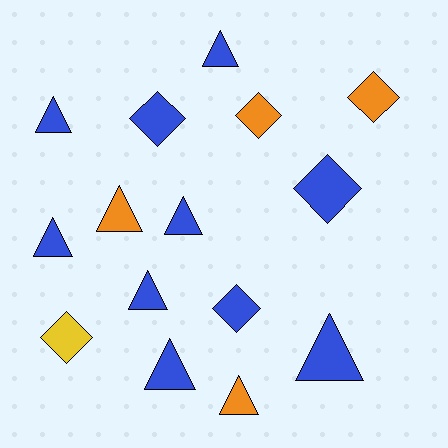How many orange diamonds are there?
There are 2 orange diamonds.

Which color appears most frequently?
Blue, with 10 objects.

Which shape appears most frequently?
Triangle, with 9 objects.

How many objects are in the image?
There are 15 objects.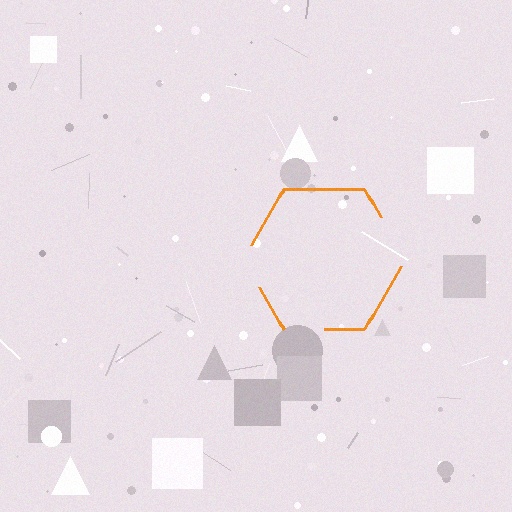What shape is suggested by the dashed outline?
The dashed outline suggests a hexagon.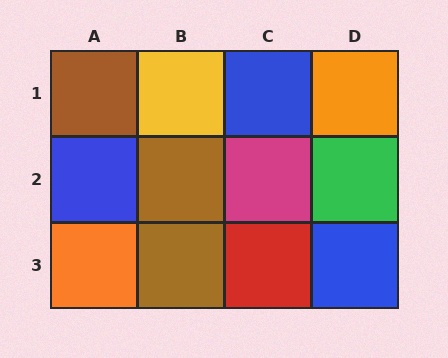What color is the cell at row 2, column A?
Blue.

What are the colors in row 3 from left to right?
Orange, brown, red, blue.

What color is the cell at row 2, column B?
Brown.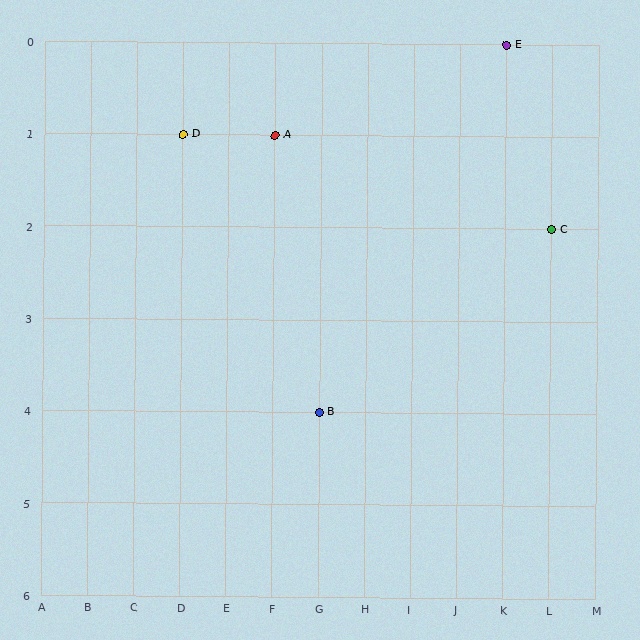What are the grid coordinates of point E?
Point E is at grid coordinates (K, 0).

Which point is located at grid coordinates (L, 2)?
Point C is at (L, 2).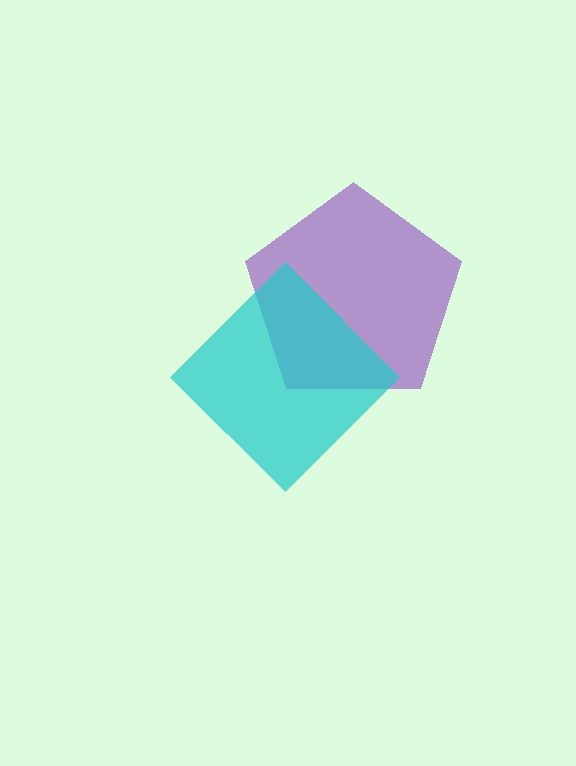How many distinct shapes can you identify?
There are 2 distinct shapes: a purple pentagon, a cyan diamond.